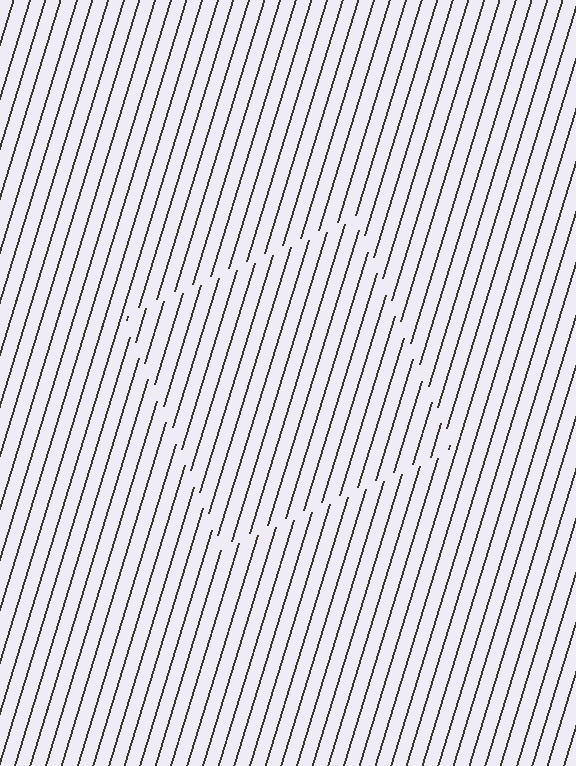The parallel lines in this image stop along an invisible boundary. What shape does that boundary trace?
An illusory square. The interior of the shape contains the same grating, shifted by half a period — the contour is defined by the phase discontinuity where line-ends from the inner and outer gratings abut.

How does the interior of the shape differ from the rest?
The interior of the shape contains the same grating, shifted by half a period — the contour is defined by the phase discontinuity where line-ends from the inner and outer gratings abut.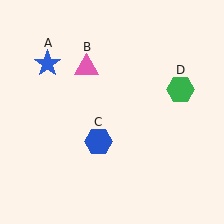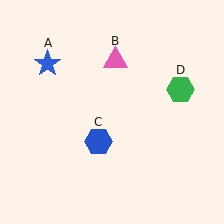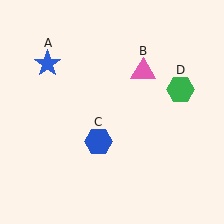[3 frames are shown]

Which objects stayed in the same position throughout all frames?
Blue star (object A) and blue hexagon (object C) and green hexagon (object D) remained stationary.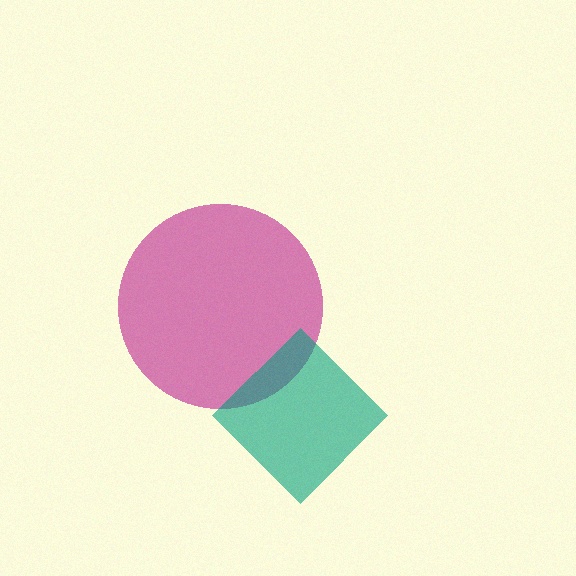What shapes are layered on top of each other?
The layered shapes are: a magenta circle, a teal diamond.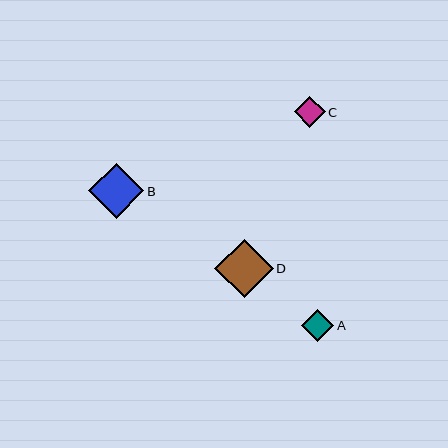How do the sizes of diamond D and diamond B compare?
Diamond D and diamond B are approximately the same size.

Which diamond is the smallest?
Diamond C is the smallest with a size of approximately 31 pixels.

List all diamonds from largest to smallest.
From largest to smallest: D, B, A, C.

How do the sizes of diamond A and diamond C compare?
Diamond A and diamond C are approximately the same size.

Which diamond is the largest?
Diamond D is the largest with a size of approximately 59 pixels.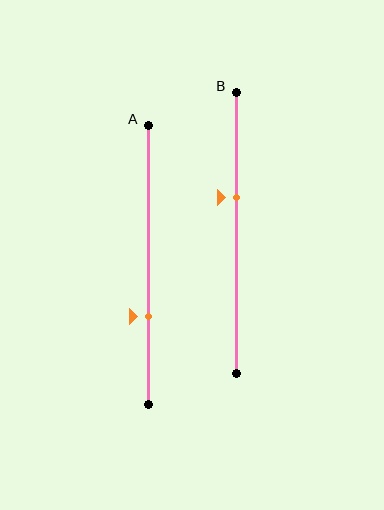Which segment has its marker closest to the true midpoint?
Segment B has its marker closest to the true midpoint.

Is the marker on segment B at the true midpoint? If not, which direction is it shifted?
No, the marker on segment B is shifted upward by about 12% of the segment length.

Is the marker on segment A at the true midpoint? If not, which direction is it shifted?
No, the marker on segment A is shifted downward by about 18% of the segment length.